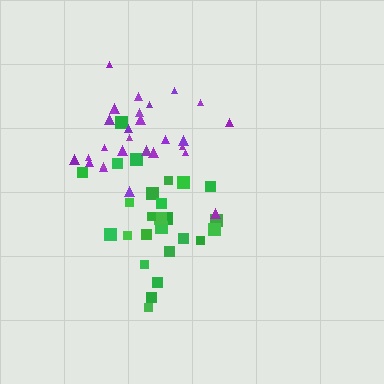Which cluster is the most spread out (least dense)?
Green.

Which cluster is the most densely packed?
Purple.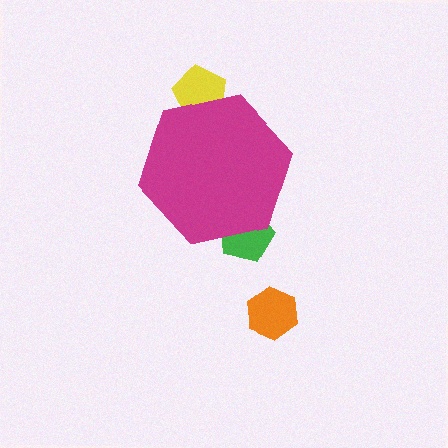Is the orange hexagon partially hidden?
No, the orange hexagon is fully visible.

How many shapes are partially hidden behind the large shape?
2 shapes are partially hidden.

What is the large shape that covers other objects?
A magenta hexagon.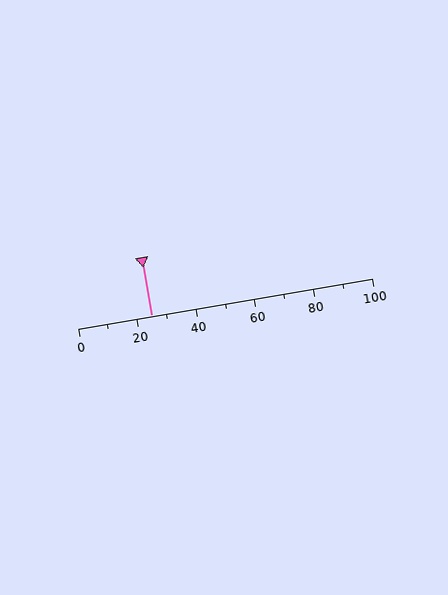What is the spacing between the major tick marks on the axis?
The major ticks are spaced 20 apart.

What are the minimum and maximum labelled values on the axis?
The axis runs from 0 to 100.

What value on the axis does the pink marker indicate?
The marker indicates approximately 25.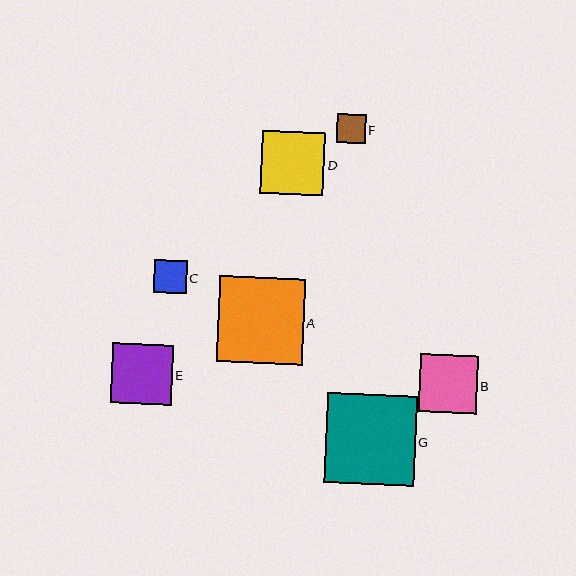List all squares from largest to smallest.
From largest to smallest: G, A, D, E, B, C, F.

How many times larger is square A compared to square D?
Square A is approximately 1.4 times the size of square D.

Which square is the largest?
Square G is the largest with a size of approximately 90 pixels.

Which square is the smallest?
Square F is the smallest with a size of approximately 29 pixels.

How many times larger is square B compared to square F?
Square B is approximately 2.0 times the size of square F.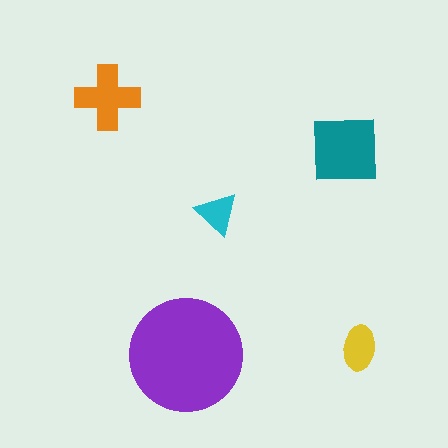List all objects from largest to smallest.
The purple circle, the teal square, the orange cross, the yellow ellipse, the cyan triangle.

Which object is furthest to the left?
The orange cross is leftmost.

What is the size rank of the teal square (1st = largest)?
2nd.